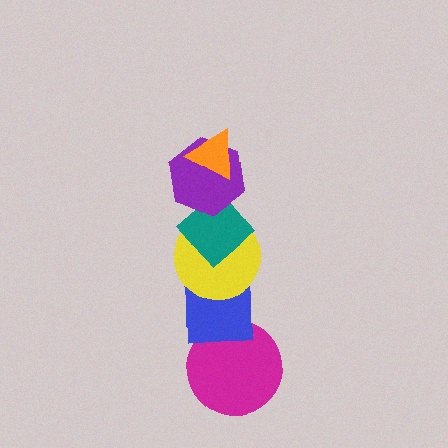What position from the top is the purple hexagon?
The purple hexagon is 2nd from the top.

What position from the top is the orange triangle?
The orange triangle is 1st from the top.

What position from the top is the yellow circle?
The yellow circle is 4th from the top.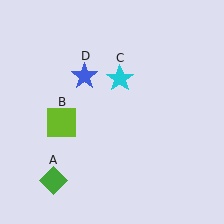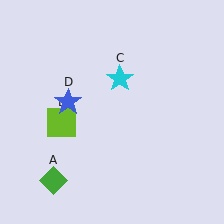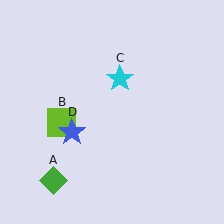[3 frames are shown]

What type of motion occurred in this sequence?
The blue star (object D) rotated counterclockwise around the center of the scene.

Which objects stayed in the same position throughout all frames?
Green diamond (object A) and lime square (object B) and cyan star (object C) remained stationary.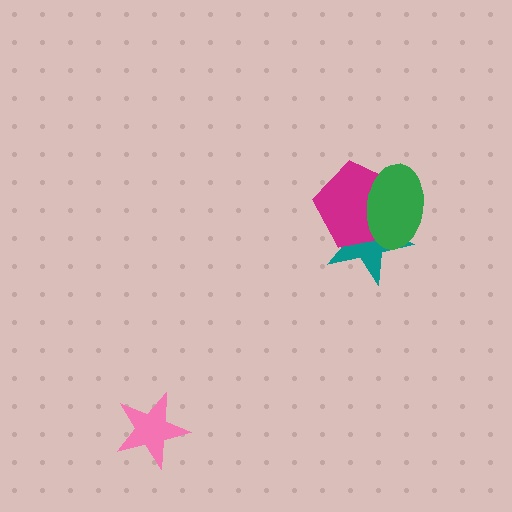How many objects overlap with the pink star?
0 objects overlap with the pink star.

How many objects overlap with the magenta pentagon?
2 objects overlap with the magenta pentagon.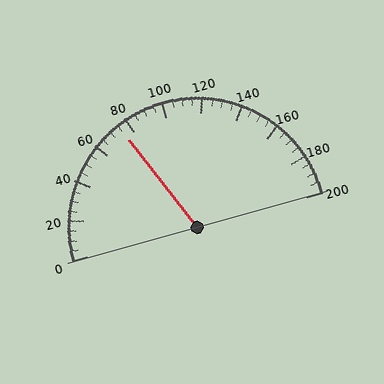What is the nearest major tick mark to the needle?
The nearest major tick mark is 80.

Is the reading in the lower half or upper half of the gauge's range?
The reading is in the lower half of the range (0 to 200).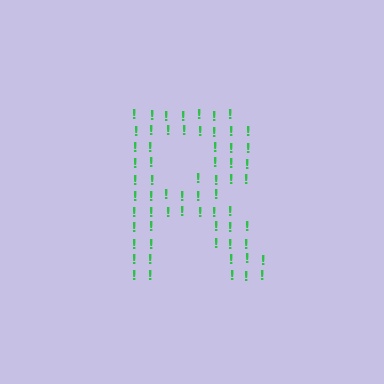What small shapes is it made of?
It is made of small exclamation marks.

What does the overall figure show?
The overall figure shows the letter R.